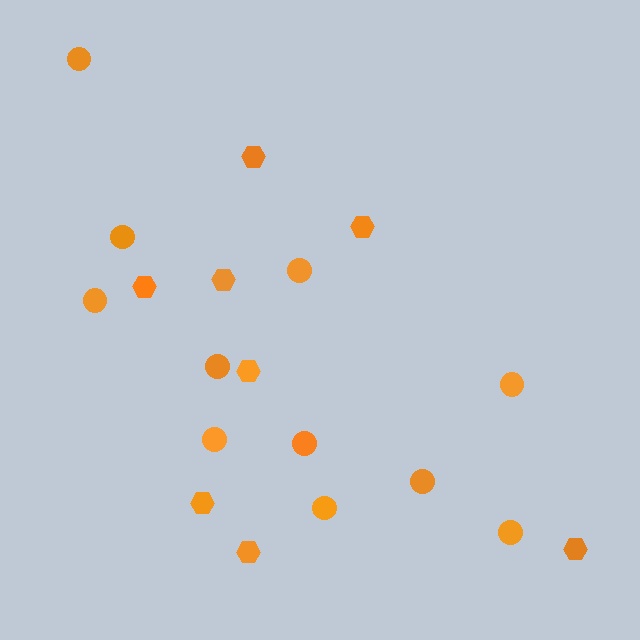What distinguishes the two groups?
There are 2 groups: one group of circles (11) and one group of hexagons (8).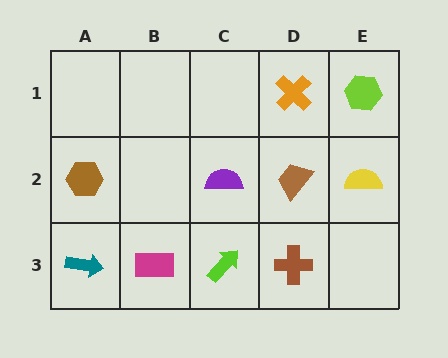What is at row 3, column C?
A lime arrow.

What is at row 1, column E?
A lime hexagon.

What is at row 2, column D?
A brown trapezoid.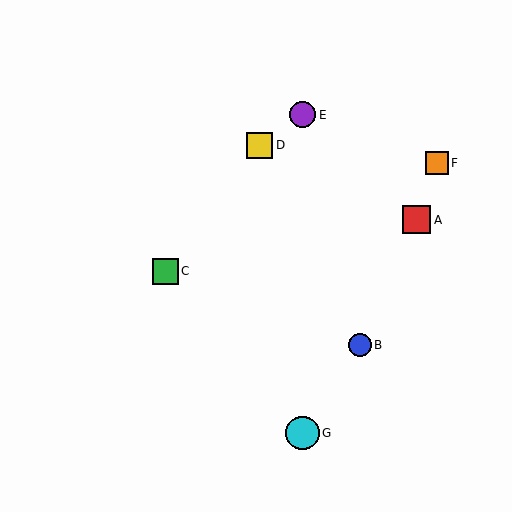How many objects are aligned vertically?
2 objects (E, G) are aligned vertically.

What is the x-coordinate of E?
Object E is at x≈303.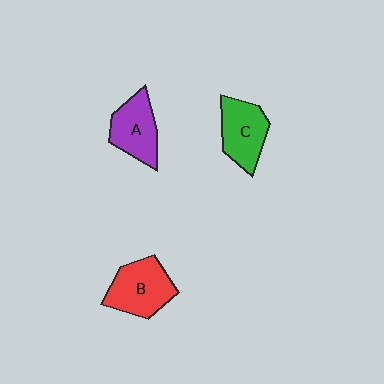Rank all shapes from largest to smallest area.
From largest to smallest: B (red), C (green), A (purple).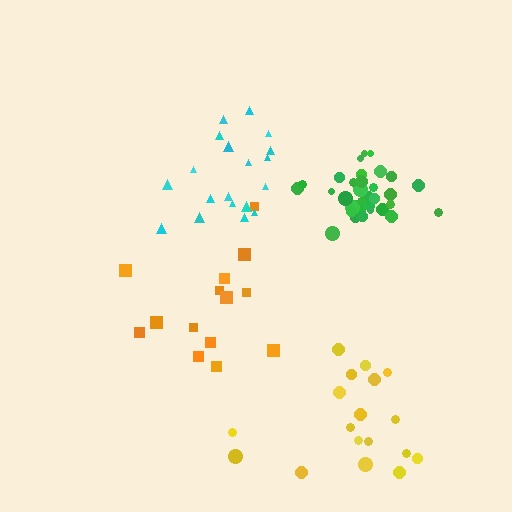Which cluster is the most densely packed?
Green.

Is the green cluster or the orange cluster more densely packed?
Green.